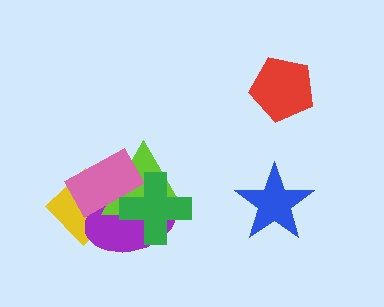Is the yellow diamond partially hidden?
Yes, it is partially covered by another shape.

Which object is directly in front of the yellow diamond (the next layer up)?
The purple ellipse is directly in front of the yellow diamond.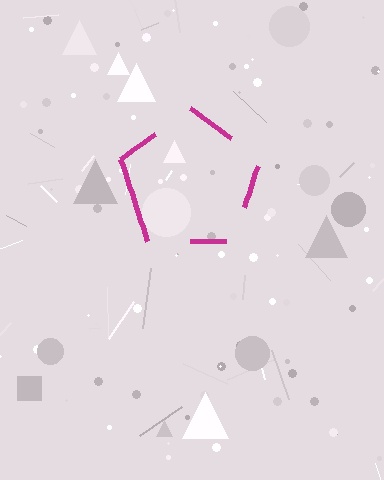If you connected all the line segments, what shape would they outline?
They would outline a pentagon.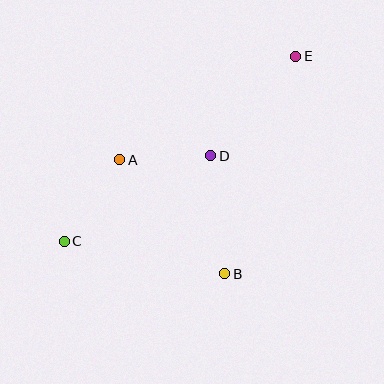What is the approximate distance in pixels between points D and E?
The distance between D and E is approximately 131 pixels.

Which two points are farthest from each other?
Points C and E are farthest from each other.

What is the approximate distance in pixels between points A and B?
The distance between A and B is approximately 155 pixels.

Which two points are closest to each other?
Points A and D are closest to each other.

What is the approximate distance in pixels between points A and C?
The distance between A and C is approximately 99 pixels.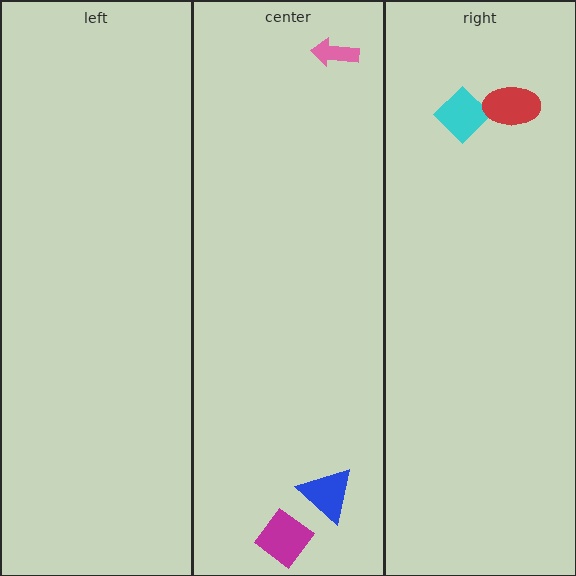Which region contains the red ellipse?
The right region.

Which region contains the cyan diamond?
The right region.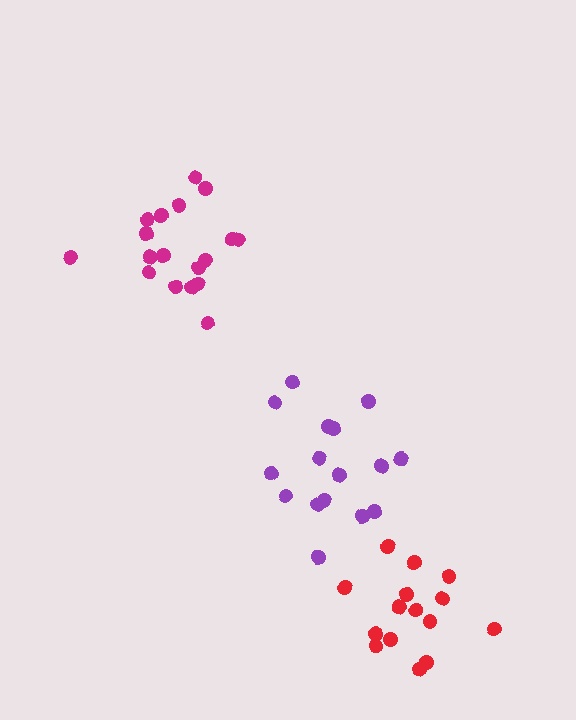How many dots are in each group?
Group 1: 16 dots, Group 2: 18 dots, Group 3: 15 dots (49 total).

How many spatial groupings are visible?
There are 3 spatial groupings.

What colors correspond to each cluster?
The clusters are colored: purple, magenta, red.